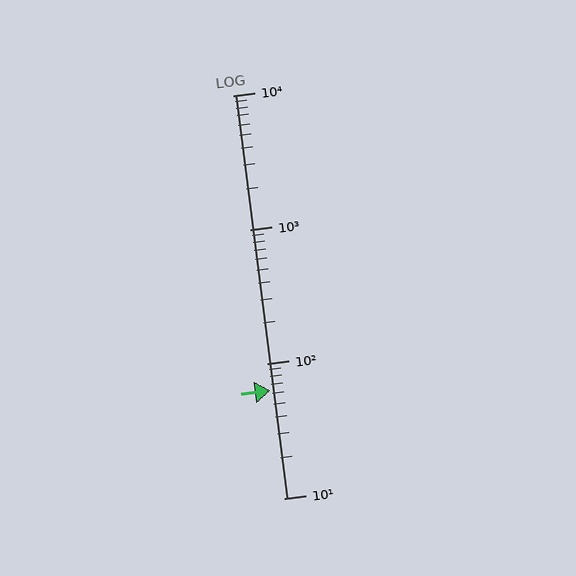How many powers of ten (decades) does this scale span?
The scale spans 3 decades, from 10 to 10000.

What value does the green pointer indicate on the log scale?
The pointer indicates approximately 63.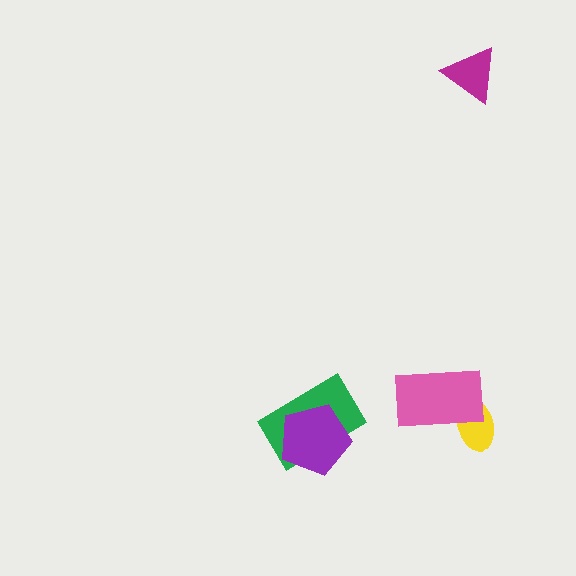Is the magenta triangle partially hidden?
No, no other shape covers it.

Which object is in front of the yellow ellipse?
The pink rectangle is in front of the yellow ellipse.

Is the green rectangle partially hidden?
Yes, it is partially covered by another shape.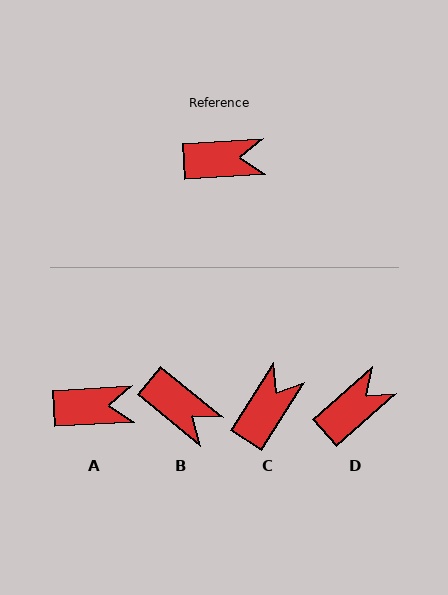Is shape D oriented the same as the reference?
No, it is off by about 38 degrees.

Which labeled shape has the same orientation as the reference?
A.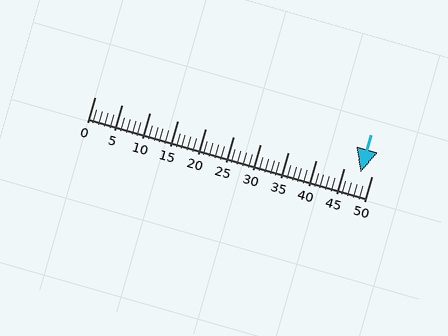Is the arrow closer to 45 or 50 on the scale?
The arrow is closer to 50.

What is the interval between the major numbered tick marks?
The major tick marks are spaced 5 units apart.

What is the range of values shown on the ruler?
The ruler shows values from 0 to 50.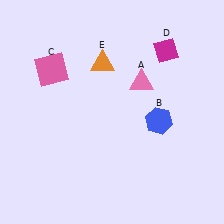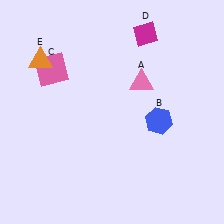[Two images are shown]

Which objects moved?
The objects that moved are: the magenta diamond (D), the orange triangle (E).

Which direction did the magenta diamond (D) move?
The magenta diamond (D) moved left.